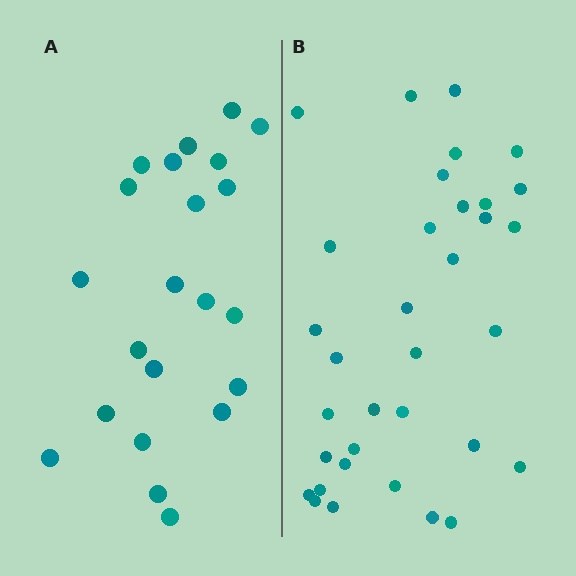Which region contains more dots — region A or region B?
Region B (the right region) has more dots.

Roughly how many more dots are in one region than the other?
Region B has roughly 12 or so more dots than region A.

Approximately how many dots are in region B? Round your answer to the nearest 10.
About 30 dots. (The exact count is 34, which rounds to 30.)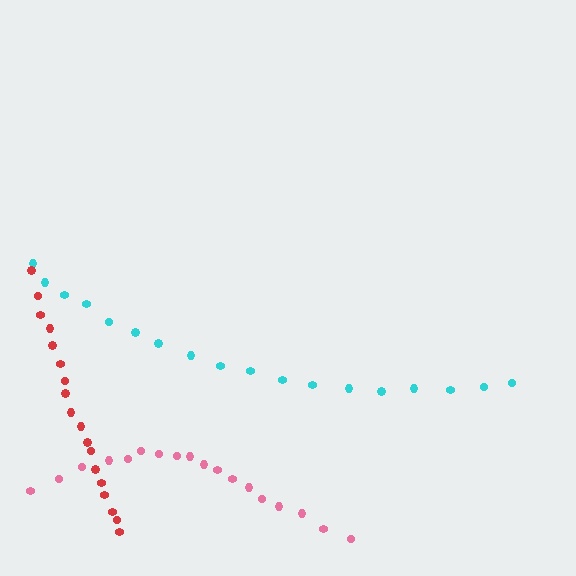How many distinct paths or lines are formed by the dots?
There are 3 distinct paths.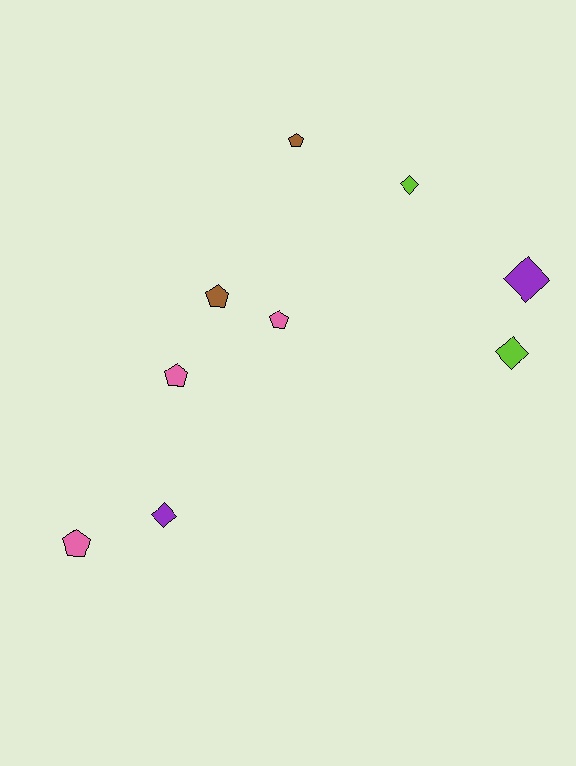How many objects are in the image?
There are 9 objects.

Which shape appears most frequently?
Pentagon, with 5 objects.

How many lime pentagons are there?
There are no lime pentagons.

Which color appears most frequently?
Pink, with 3 objects.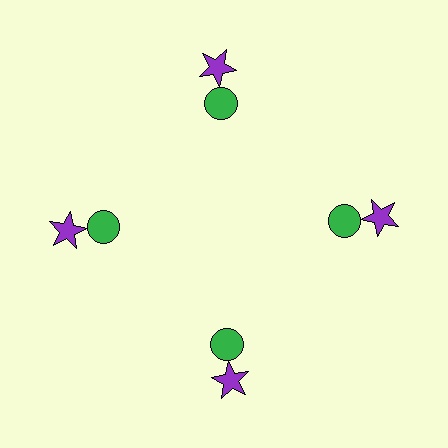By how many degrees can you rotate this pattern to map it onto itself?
The pattern maps onto itself every 90 degrees of rotation.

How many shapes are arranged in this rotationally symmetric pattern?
There are 8 shapes, arranged in 4 groups of 2.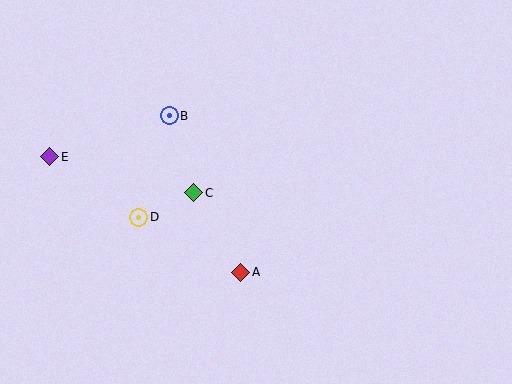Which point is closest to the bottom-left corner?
Point D is closest to the bottom-left corner.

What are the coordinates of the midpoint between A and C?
The midpoint between A and C is at (217, 233).